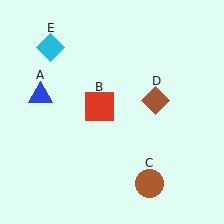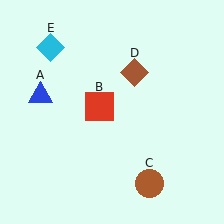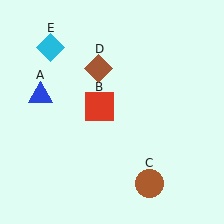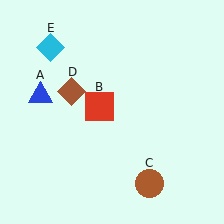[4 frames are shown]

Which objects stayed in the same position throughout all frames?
Blue triangle (object A) and red square (object B) and brown circle (object C) and cyan diamond (object E) remained stationary.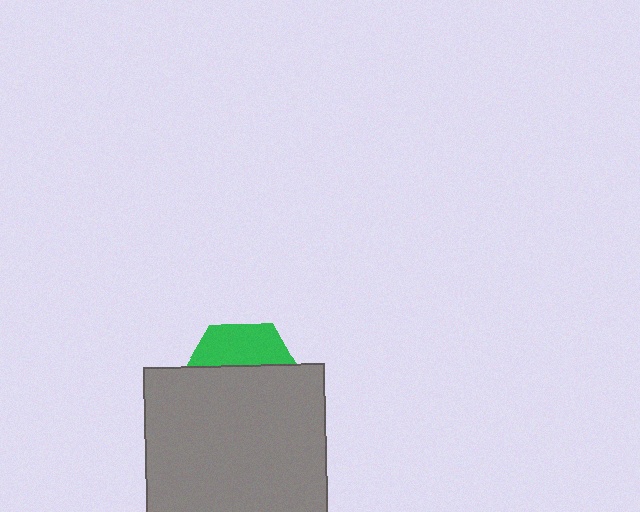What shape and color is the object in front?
The object in front is a gray rectangle.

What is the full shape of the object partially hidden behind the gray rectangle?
The partially hidden object is a green hexagon.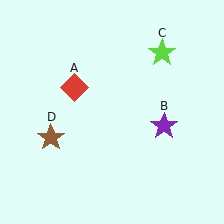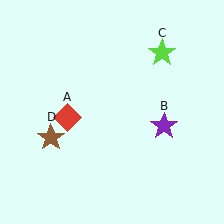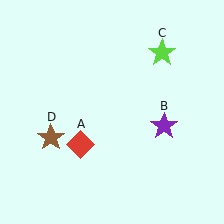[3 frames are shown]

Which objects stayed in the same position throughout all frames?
Purple star (object B) and lime star (object C) and brown star (object D) remained stationary.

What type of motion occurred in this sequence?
The red diamond (object A) rotated counterclockwise around the center of the scene.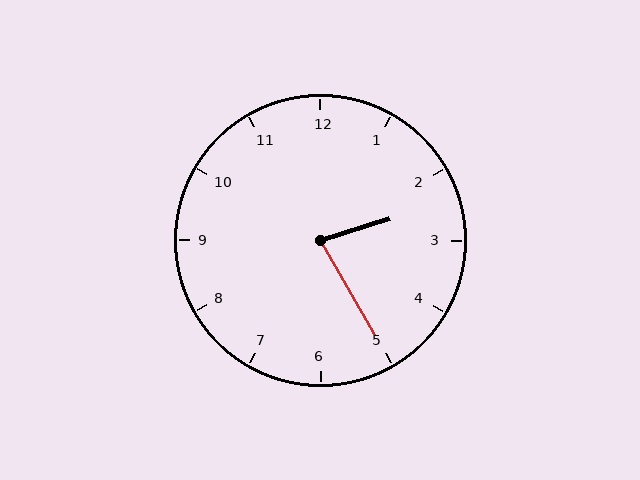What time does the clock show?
2:25.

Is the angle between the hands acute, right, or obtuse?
It is acute.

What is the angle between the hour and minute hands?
Approximately 78 degrees.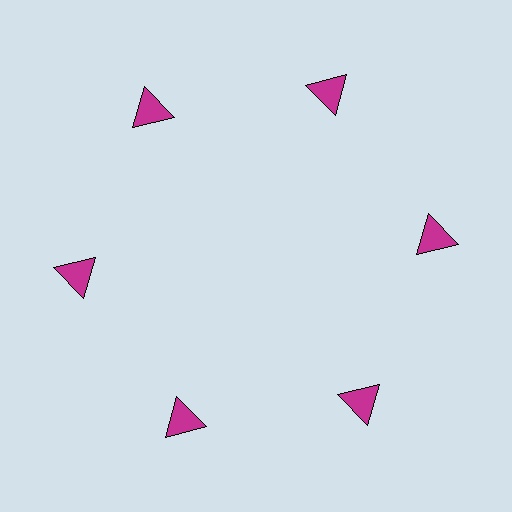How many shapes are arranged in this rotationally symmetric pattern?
There are 6 shapes, arranged in 6 groups of 1.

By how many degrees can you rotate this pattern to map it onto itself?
The pattern maps onto itself every 60 degrees of rotation.